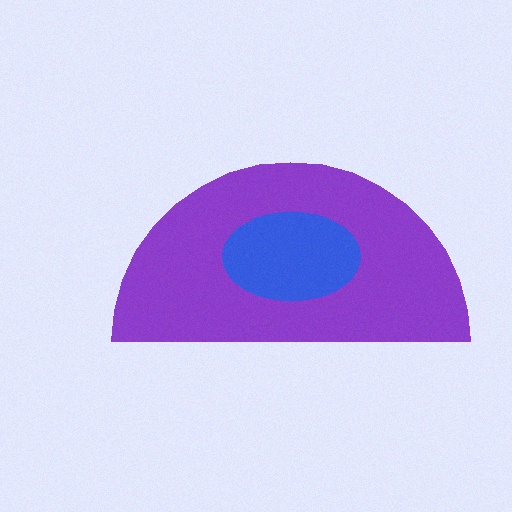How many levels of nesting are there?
2.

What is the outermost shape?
The purple semicircle.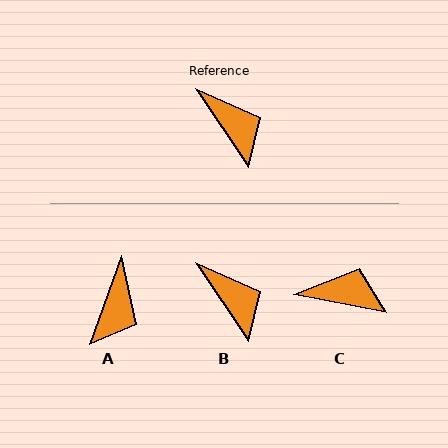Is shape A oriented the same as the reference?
No, it is off by about 53 degrees.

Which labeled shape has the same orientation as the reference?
B.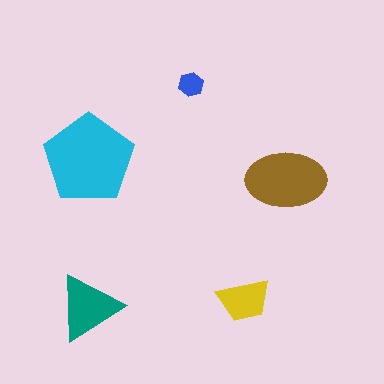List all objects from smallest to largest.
The blue hexagon, the yellow trapezoid, the teal triangle, the brown ellipse, the cyan pentagon.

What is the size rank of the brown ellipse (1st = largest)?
2nd.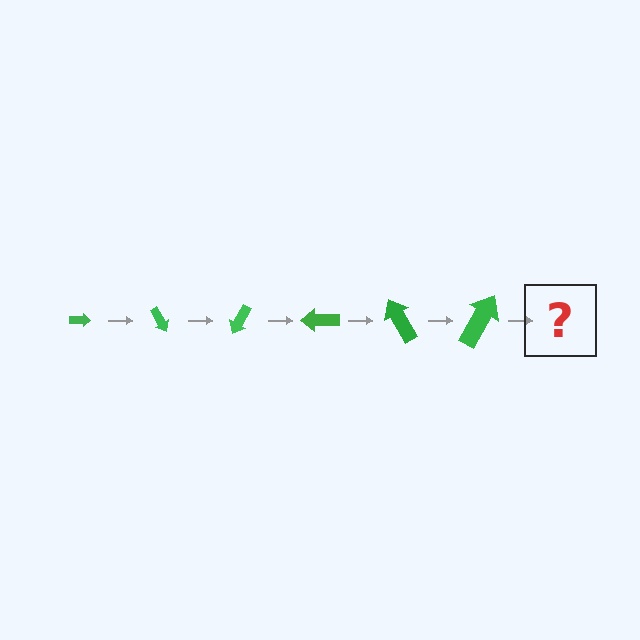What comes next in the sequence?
The next element should be an arrow, larger than the previous one and rotated 360 degrees from the start.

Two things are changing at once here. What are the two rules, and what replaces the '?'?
The two rules are that the arrow grows larger each step and it rotates 60 degrees each step. The '?' should be an arrow, larger than the previous one and rotated 360 degrees from the start.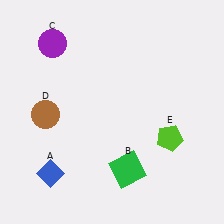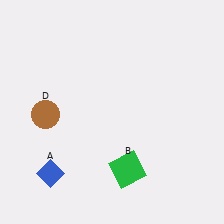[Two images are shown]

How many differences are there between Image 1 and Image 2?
There are 2 differences between the two images.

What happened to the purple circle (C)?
The purple circle (C) was removed in Image 2. It was in the top-left area of Image 1.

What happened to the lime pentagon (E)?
The lime pentagon (E) was removed in Image 2. It was in the bottom-right area of Image 1.